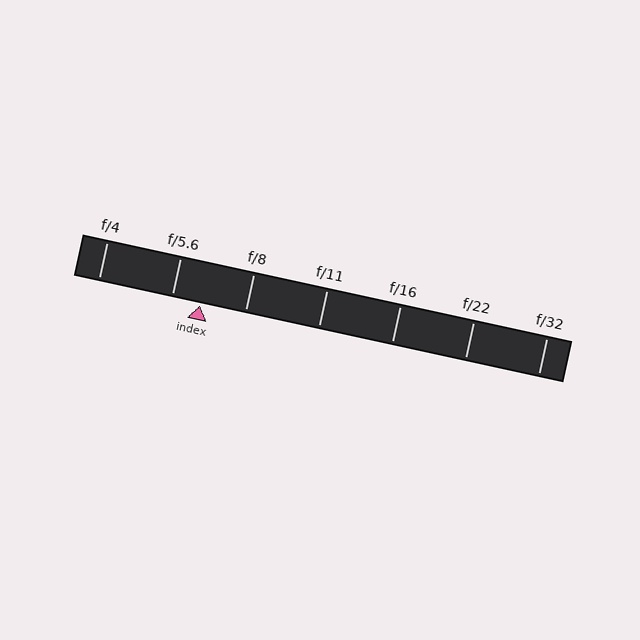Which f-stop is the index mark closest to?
The index mark is closest to f/5.6.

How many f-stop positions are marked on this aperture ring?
There are 7 f-stop positions marked.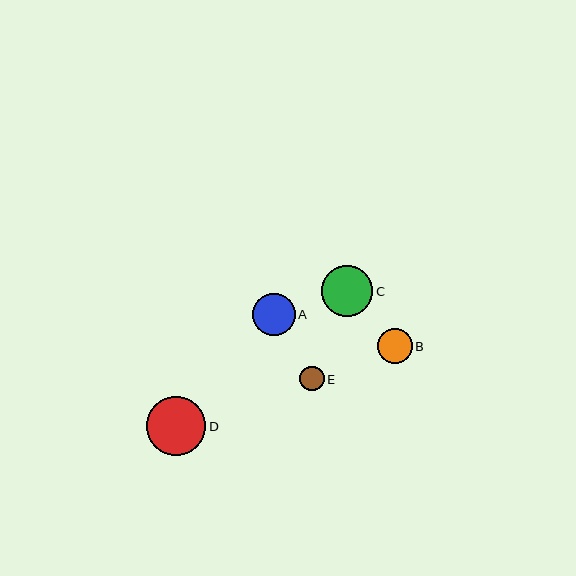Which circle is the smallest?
Circle E is the smallest with a size of approximately 25 pixels.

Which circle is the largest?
Circle D is the largest with a size of approximately 59 pixels.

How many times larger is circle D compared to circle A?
Circle D is approximately 1.4 times the size of circle A.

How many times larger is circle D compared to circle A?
Circle D is approximately 1.4 times the size of circle A.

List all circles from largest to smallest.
From largest to smallest: D, C, A, B, E.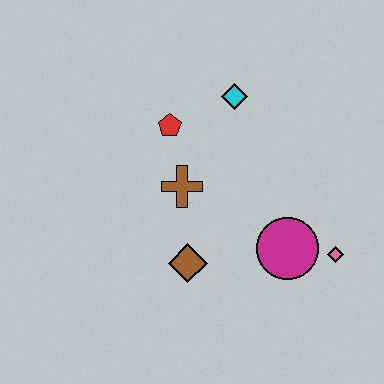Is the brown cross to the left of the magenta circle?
Yes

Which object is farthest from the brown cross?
The pink diamond is farthest from the brown cross.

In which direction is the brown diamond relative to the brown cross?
The brown diamond is below the brown cross.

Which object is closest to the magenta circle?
The pink diamond is closest to the magenta circle.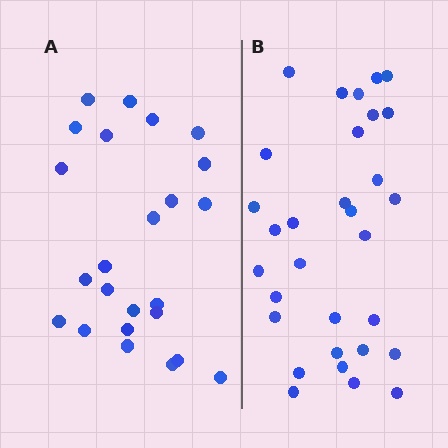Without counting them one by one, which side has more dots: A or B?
Region B (the right region) has more dots.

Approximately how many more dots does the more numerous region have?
Region B has roughly 8 or so more dots than region A.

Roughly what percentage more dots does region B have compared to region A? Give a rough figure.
About 30% more.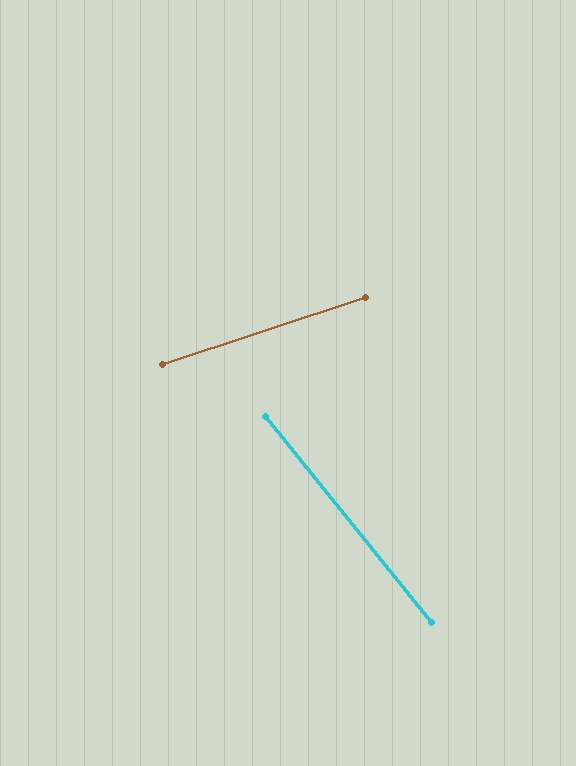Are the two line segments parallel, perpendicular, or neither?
Neither parallel nor perpendicular — they differ by about 69°.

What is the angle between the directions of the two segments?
Approximately 69 degrees.